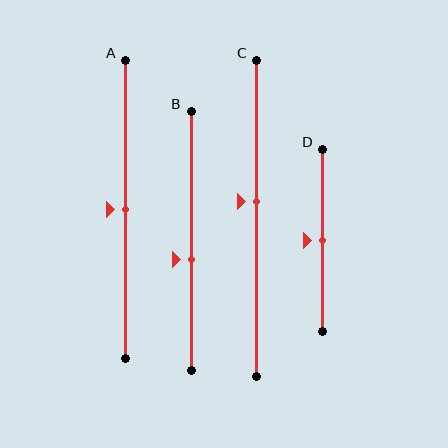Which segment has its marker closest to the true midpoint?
Segment A has its marker closest to the true midpoint.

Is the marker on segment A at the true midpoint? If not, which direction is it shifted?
Yes, the marker on segment A is at the true midpoint.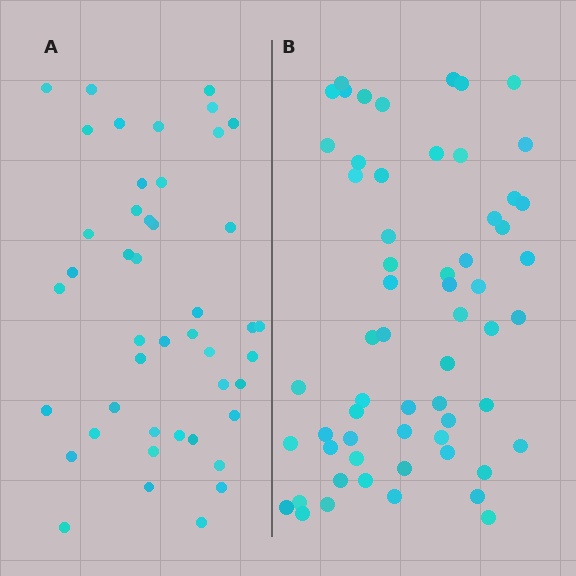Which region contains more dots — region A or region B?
Region B (the right region) has more dots.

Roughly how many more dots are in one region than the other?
Region B has approximately 15 more dots than region A.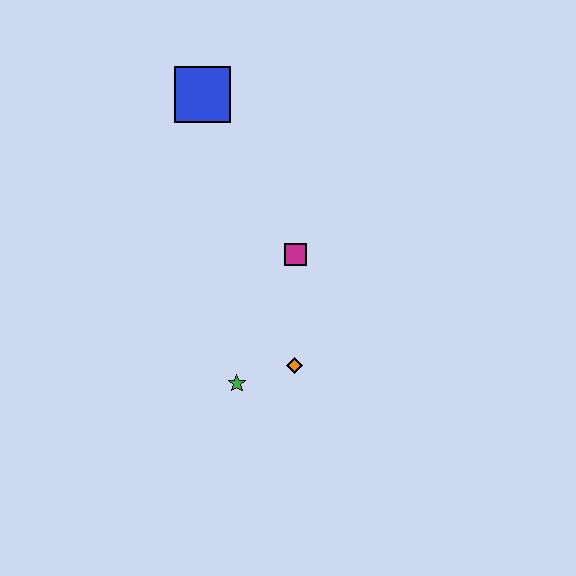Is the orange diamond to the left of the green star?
No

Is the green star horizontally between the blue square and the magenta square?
Yes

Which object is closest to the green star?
The orange diamond is closest to the green star.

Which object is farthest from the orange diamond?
The blue square is farthest from the orange diamond.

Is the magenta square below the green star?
No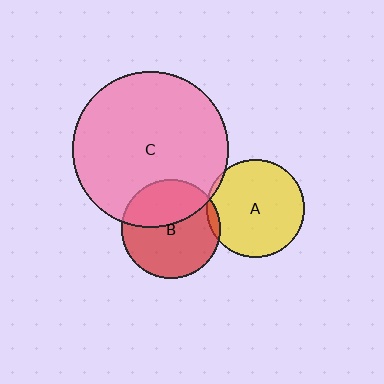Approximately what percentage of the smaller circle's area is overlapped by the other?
Approximately 40%.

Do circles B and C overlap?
Yes.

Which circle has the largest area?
Circle C (pink).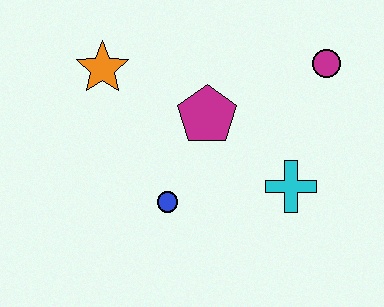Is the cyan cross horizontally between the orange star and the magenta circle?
Yes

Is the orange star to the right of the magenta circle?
No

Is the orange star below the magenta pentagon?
No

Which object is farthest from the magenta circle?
The orange star is farthest from the magenta circle.